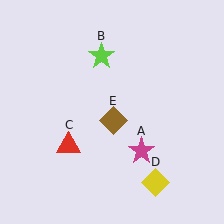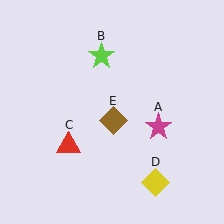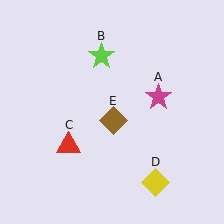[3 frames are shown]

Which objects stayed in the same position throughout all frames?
Lime star (object B) and red triangle (object C) and yellow diamond (object D) and brown diamond (object E) remained stationary.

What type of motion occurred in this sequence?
The magenta star (object A) rotated counterclockwise around the center of the scene.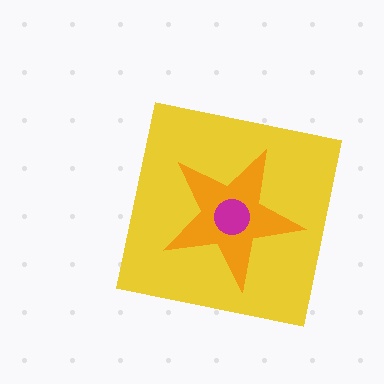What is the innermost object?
The magenta circle.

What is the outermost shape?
The yellow square.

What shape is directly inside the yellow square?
The orange star.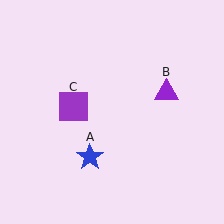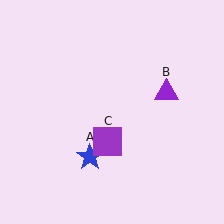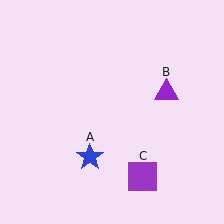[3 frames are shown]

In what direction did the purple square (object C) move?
The purple square (object C) moved down and to the right.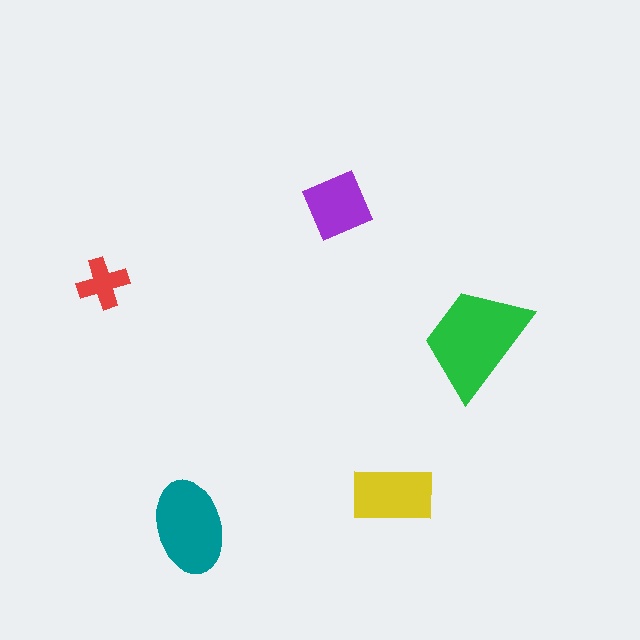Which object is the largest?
The green trapezoid.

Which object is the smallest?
The red cross.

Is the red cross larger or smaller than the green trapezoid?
Smaller.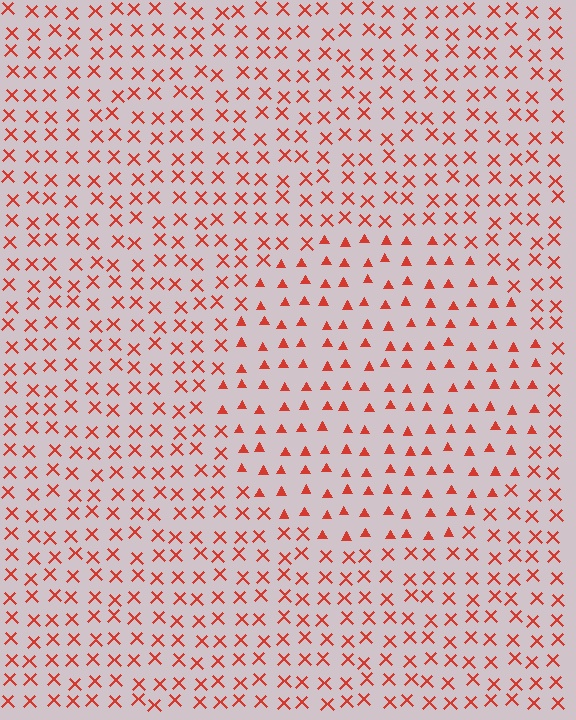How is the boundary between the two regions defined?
The boundary is defined by a change in element shape: triangles inside vs. X marks outside. All elements share the same color and spacing.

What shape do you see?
I see a circle.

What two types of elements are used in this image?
The image uses triangles inside the circle region and X marks outside it.